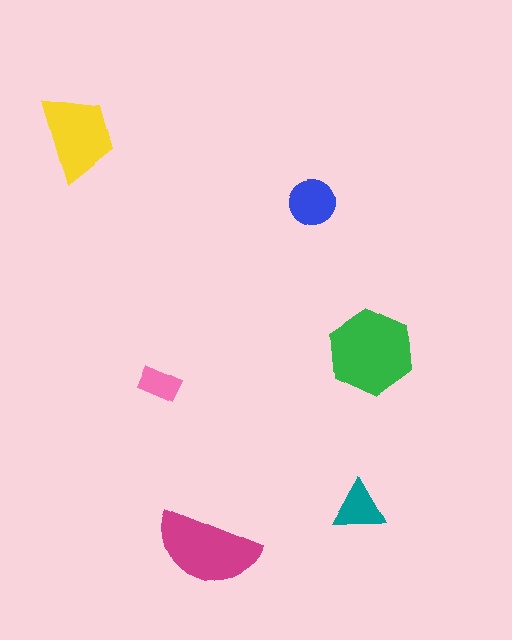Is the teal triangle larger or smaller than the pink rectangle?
Larger.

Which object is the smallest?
The pink rectangle.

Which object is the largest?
The green hexagon.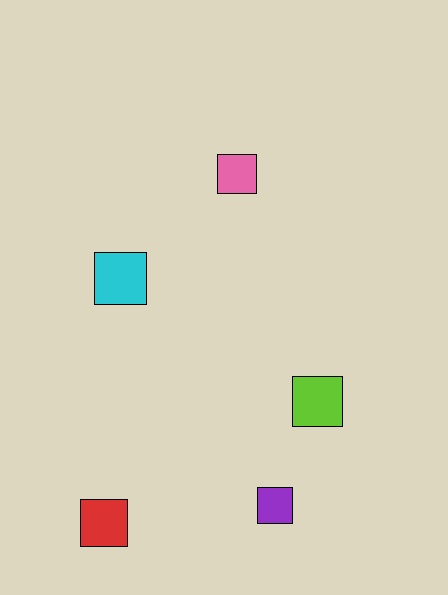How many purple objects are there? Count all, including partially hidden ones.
There is 1 purple object.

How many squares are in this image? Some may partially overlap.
There are 5 squares.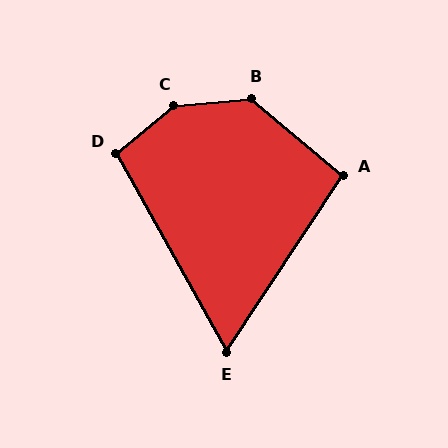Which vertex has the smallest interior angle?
E, at approximately 62 degrees.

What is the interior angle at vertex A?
Approximately 97 degrees (obtuse).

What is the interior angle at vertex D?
Approximately 101 degrees (obtuse).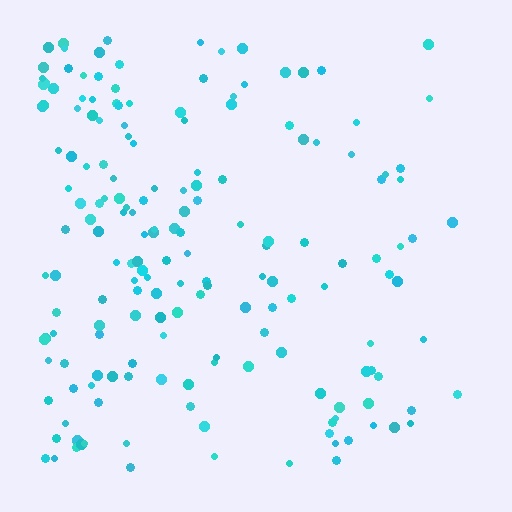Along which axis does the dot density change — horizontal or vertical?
Horizontal.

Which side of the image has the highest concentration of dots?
The left.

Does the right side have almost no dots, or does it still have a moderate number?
Still a moderate number, just noticeably fewer than the left.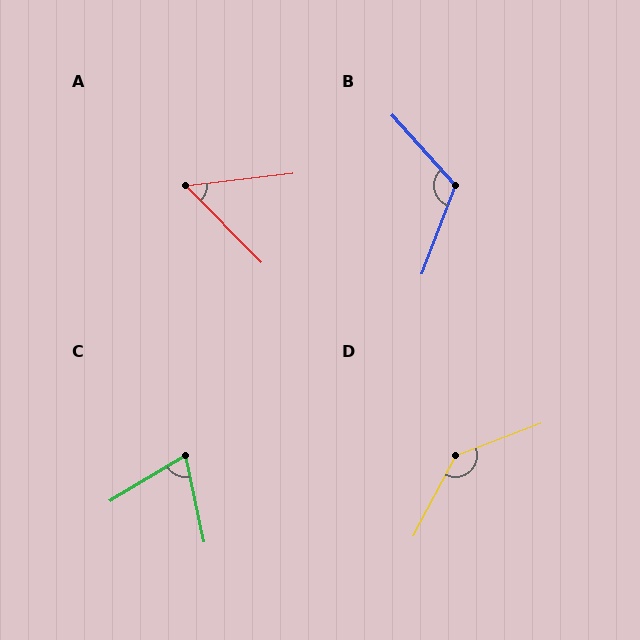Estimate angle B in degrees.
Approximately 117 degrees.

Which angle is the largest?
D, at approximately 138 degrees.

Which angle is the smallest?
A, at approximately 52 degrees.